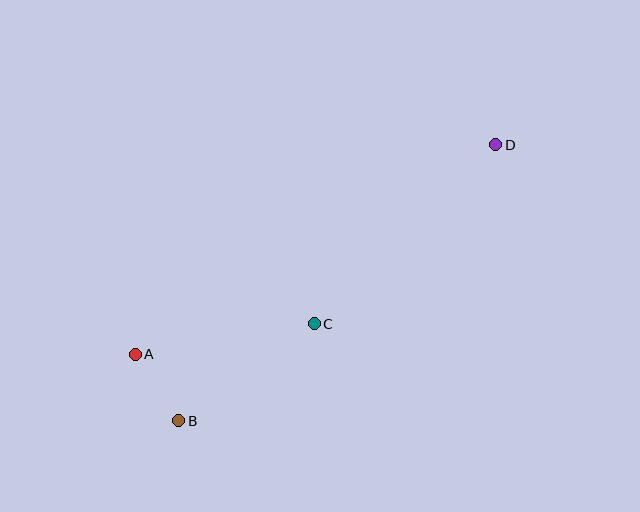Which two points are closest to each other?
Points A and B are closest to each other.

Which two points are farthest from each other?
Points B and D are farthest from each other.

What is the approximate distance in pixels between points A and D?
The distance between A and D is approximately 417 pixels.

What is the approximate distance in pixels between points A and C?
The distance between A and C is approximately 182 pixels.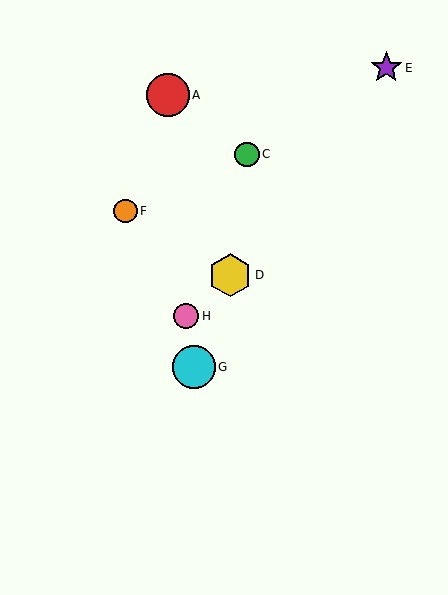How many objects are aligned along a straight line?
3 objects (B, D, H) are aligned along a straight line.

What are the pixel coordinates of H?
Object H is at (186, 316).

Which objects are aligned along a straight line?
Objects B, D, H are aligned along a straight line.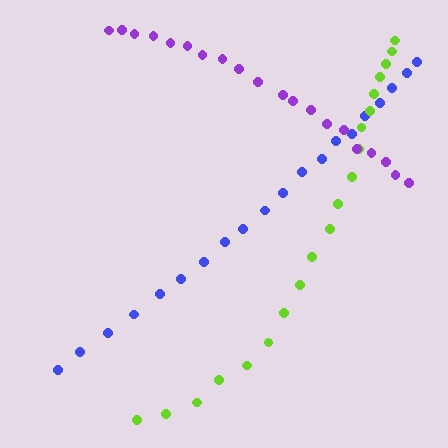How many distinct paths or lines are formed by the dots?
There are 3 distinct paths.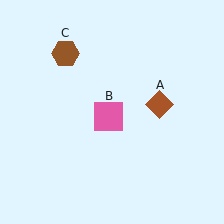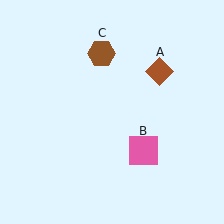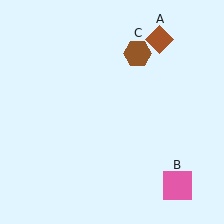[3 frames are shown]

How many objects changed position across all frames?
3 objects changed position: brown diamond (object A), pink square (object B), brown hexagon (object C).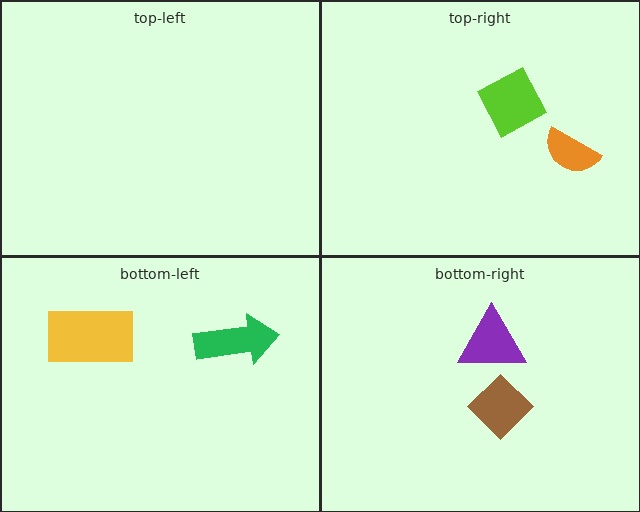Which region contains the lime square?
The top-right region.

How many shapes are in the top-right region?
2.